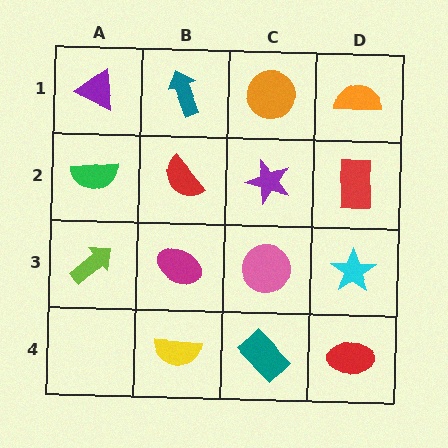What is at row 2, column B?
A red semicircle.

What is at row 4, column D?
A red ellipse.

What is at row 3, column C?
A pink circle.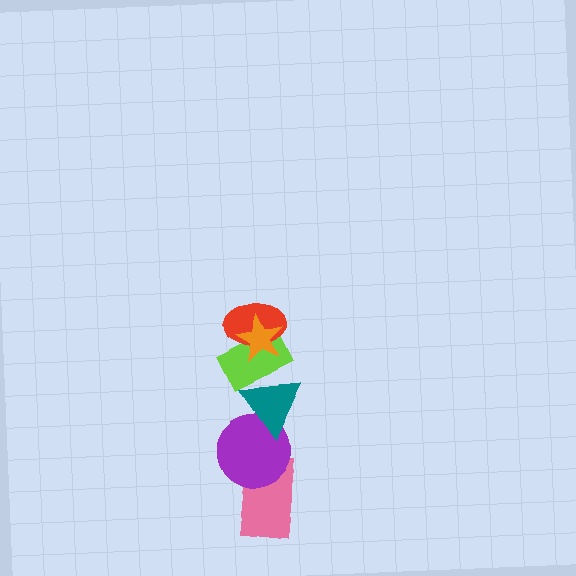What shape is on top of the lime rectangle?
The red ellipse is on top of the lime rectangle.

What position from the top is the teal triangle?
The teal triangle is 4th from the top.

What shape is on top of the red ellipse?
The orange star is on top of the red ellipse.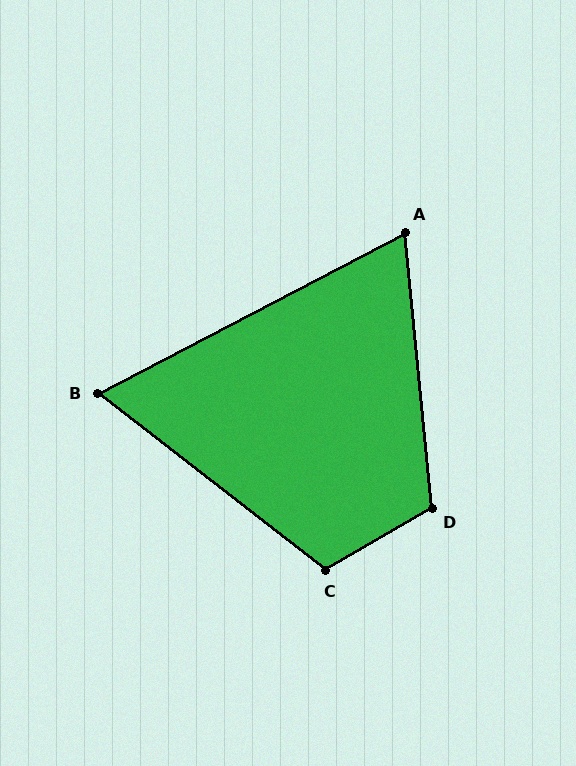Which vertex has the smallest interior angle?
B, at approximately 65 degrees.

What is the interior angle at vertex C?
Approximately 112 degrees (obtuse).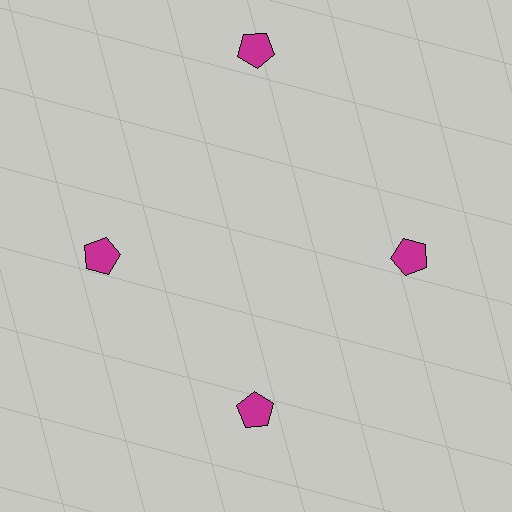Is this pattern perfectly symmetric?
No. The 4 magenta pentagons are arranged in a ring, but one element near the 12 o'clock position is pushed outward from the center, breaking the 4-fold rotational symmetry.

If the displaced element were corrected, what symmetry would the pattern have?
It would have 4-fold rotational symmetry — the pattern would map onto itself every 90 degrees.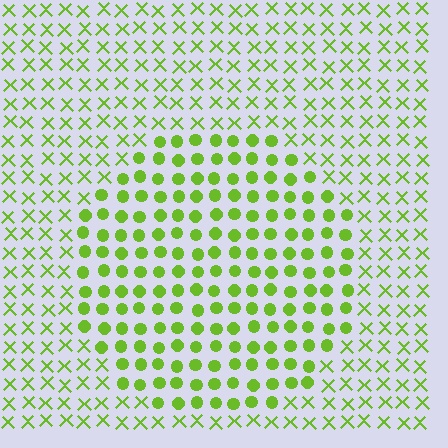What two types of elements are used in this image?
The image uses circles inside the circle region and X marks outside it.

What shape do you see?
I see a circle.